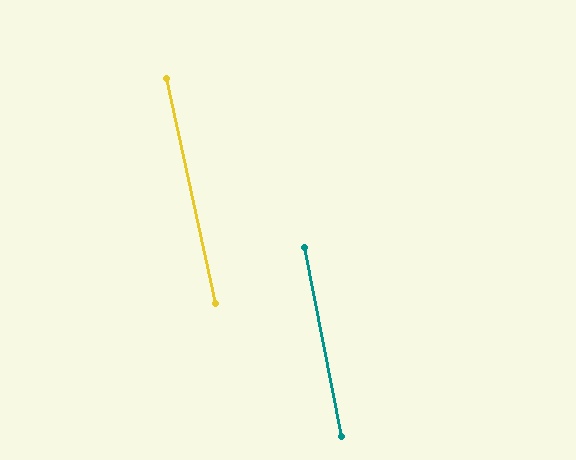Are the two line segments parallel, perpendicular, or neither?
Parallel — their directions differ by only 1.4°.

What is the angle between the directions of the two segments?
Approximately 1 degree.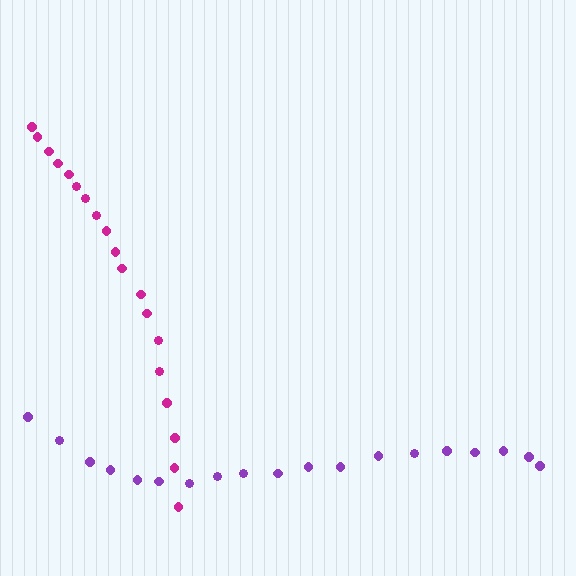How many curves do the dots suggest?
There are 2 distinct paths.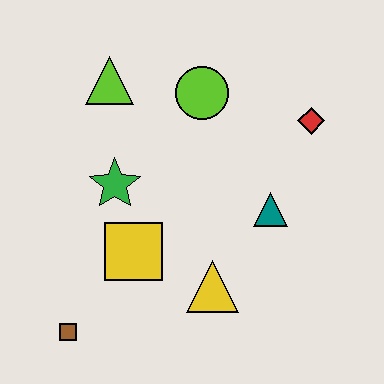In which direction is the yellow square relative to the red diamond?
The yellow square is to the left of the red diamond.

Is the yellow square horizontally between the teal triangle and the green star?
Yes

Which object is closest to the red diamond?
The teal triangle is closest to the red diamond.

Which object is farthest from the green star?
The red diamond is farthest from the green star.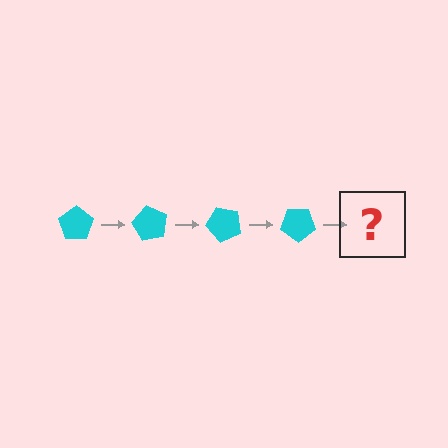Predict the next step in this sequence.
The next step is a cyan pentagon rotated 240 degrees.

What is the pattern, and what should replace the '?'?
The pattern is that the pentagon rotates 60 degrees each step. The '?' should be a cyan pentagon rotated 240 degrees.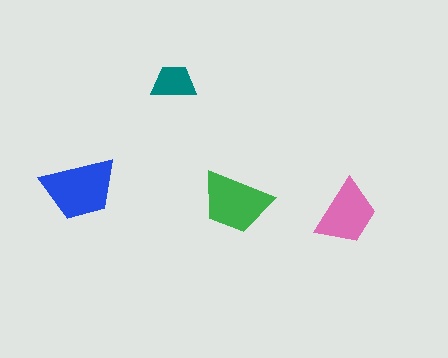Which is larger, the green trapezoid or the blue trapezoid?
The blue one.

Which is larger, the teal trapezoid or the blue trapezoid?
The blue one.